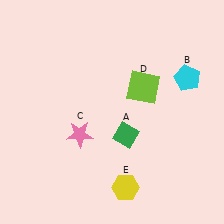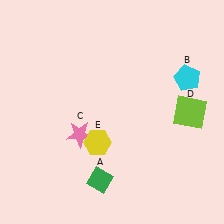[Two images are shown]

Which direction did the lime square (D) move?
The lime square (D) moved right.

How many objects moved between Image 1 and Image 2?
3 objects moved between the two images.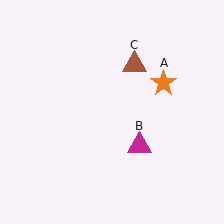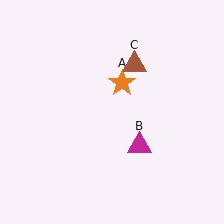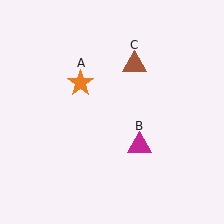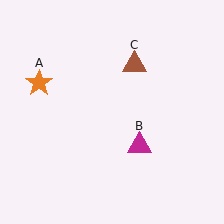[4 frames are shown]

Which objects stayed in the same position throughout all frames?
Magenta triangle (object B) and brown triangle (object C) remained stationary.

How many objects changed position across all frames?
1 object changed position: orange star (object A).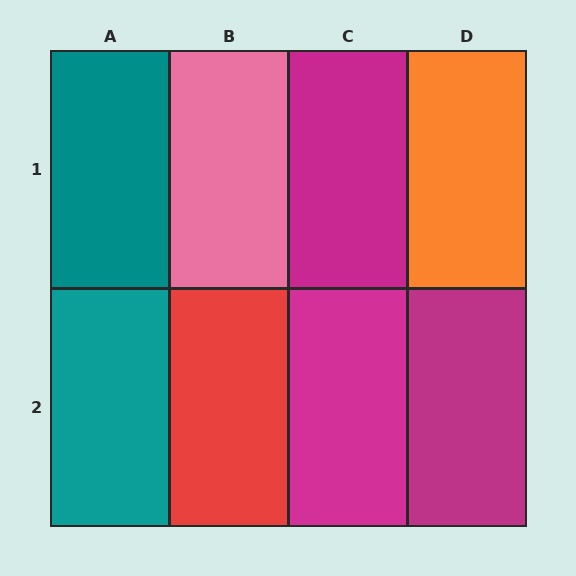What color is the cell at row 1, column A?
Teal.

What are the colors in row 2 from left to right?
Teal, red, magenta, magenta.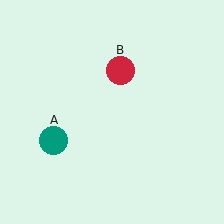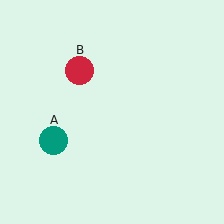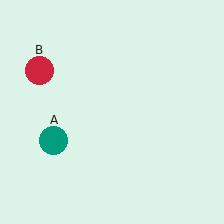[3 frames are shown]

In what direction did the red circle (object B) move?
The red circle (object B) moved left.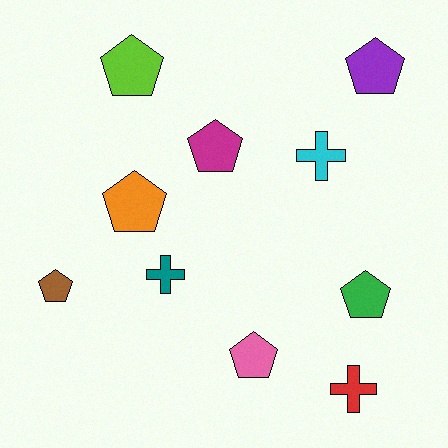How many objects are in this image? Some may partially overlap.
There are 10 objects.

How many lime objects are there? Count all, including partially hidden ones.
There is 1 lime object.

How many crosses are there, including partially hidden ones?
There are 3 crosses.